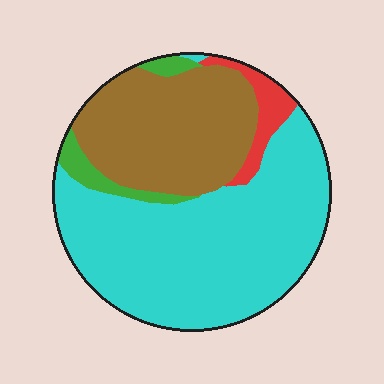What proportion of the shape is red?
Red covers roughly 5% of the shape.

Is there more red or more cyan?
Cyan.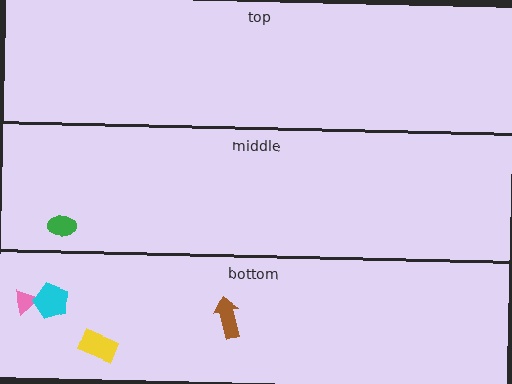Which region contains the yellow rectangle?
The bottom region.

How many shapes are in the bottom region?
4.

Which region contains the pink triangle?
The bottom region.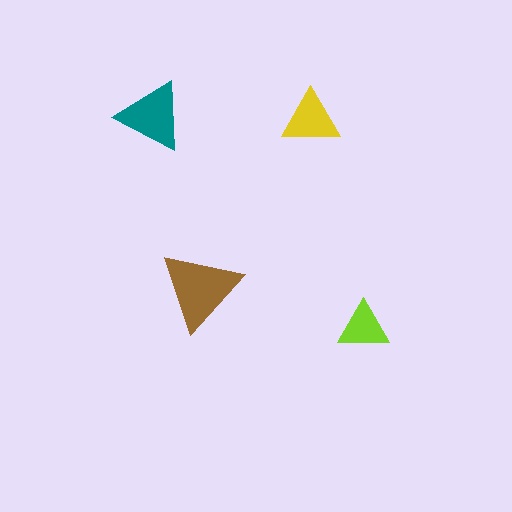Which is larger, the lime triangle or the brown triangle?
The brown one.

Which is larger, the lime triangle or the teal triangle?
The teal one.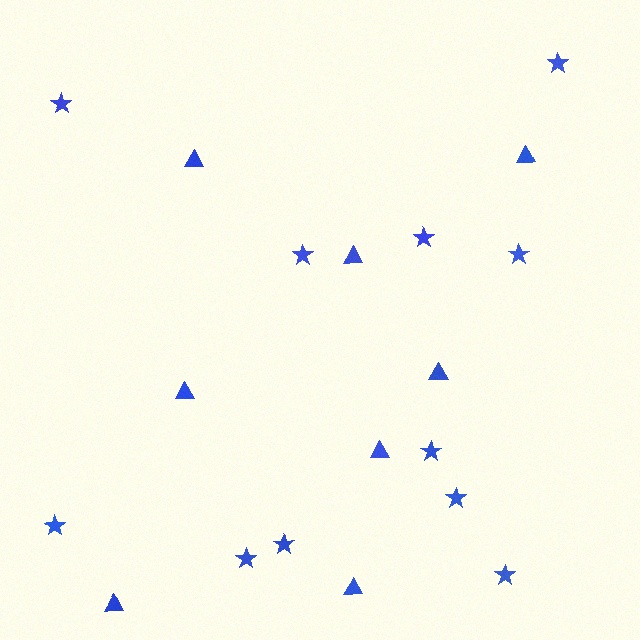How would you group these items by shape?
There are 2 groups: one group of stars (11) and one group of triangles (8).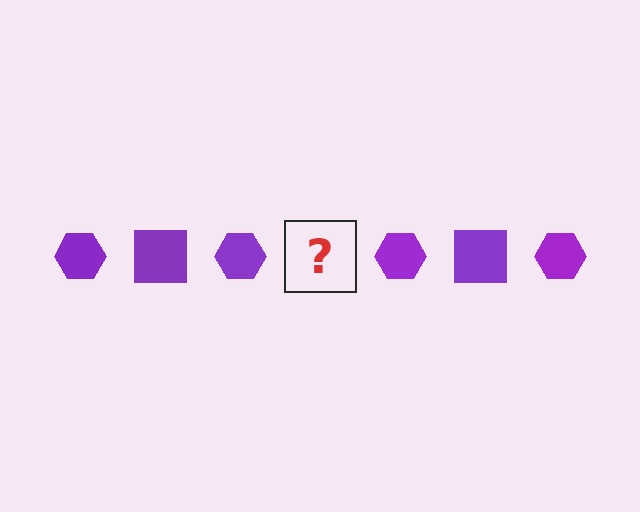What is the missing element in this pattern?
The missing element is a purple square.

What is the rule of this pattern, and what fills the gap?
The rule is that the pattern cycles through hexagon, square shapes in purple. The gap should be filled with a purple square.